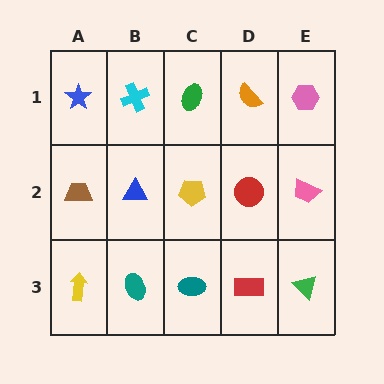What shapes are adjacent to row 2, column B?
A cyan cross (row 1, column B), a teal ellipse (row 3, column B), a brown trapezoid (row 2, column A), a yellow pentagon (row 2, column C).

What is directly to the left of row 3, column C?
A teal ellipse.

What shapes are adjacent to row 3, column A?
A brown trapezoid (row 2, column A), a teal ellipse (row 3, column B).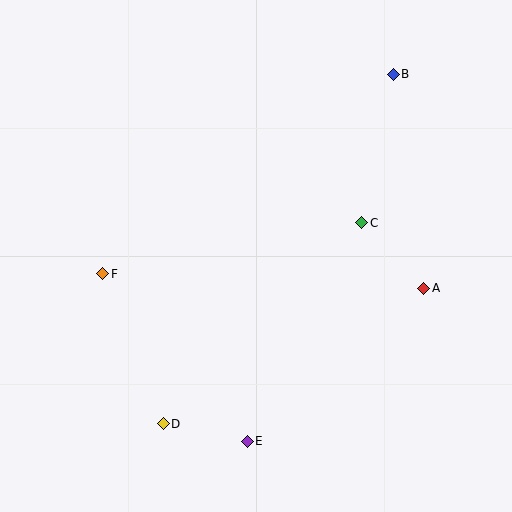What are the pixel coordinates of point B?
Point B is at (393, 74).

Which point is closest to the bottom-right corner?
Point A is closest to the bottom-right corner.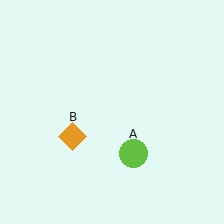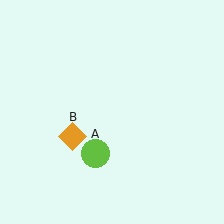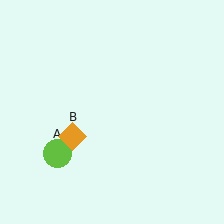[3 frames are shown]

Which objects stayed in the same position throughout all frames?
Orange diamond (object B) remained stationary.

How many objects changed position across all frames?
1 object changed position: lime circle (object A).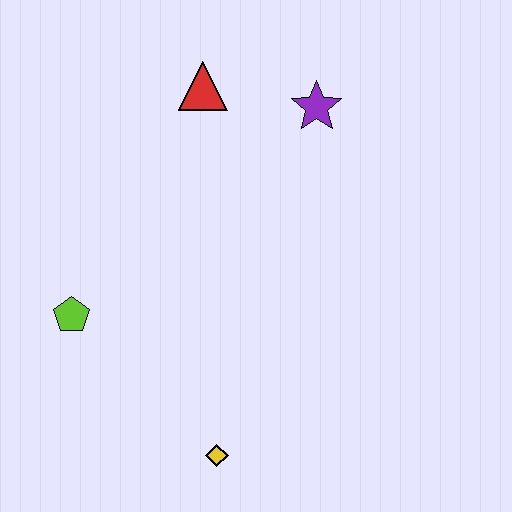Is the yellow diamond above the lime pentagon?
No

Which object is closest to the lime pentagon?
The yellow diamond is closest to the lime pentagon.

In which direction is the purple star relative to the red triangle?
The purple star is to the right of the red triangle.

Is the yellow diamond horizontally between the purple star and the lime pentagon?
Yes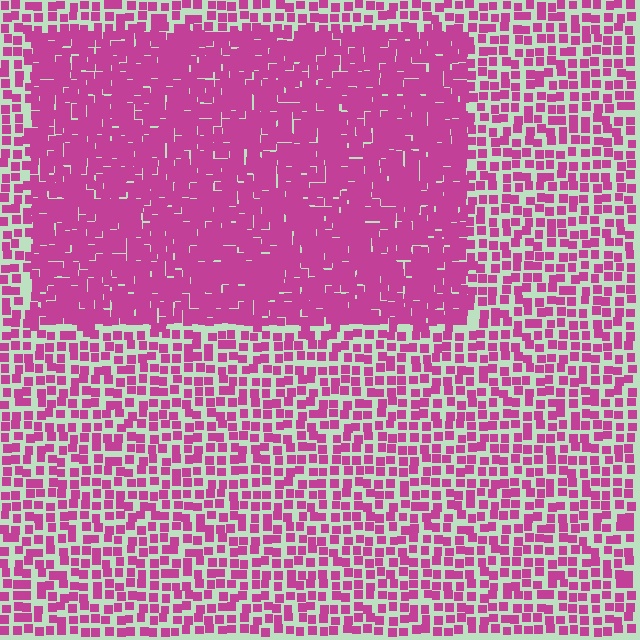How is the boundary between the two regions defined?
The boundary is defined by a change in element density (approximately 2.1x ratio). All elements are the same color, size, and shape.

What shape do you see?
I see a rectangle.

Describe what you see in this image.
The image contains small magenta elements arranged at two different densities. A rectangle-shaped region is visible where the elements are more densely packed than the surrounding area.